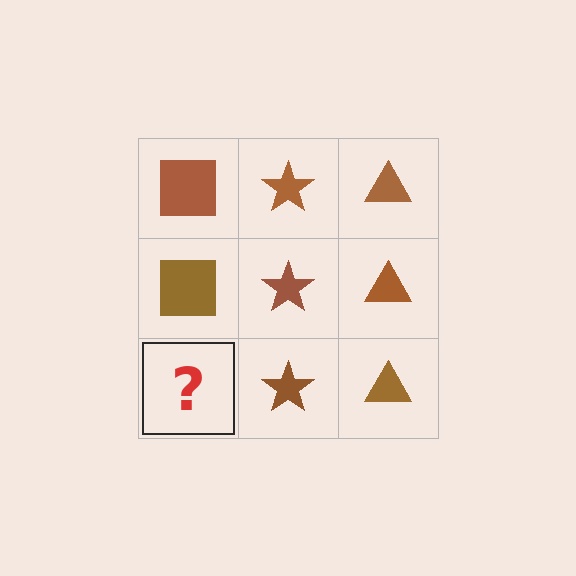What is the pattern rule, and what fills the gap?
The rule is that each column has a consistent shape. The gap should be filled with a brown square.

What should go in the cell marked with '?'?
The missing cell should contain a brown square.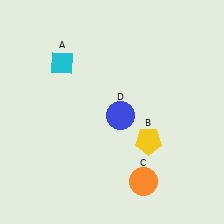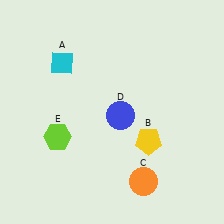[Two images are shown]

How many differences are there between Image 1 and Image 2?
There is 1 difference between the two images.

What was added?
A lime hexagon (E) was added in Image 2.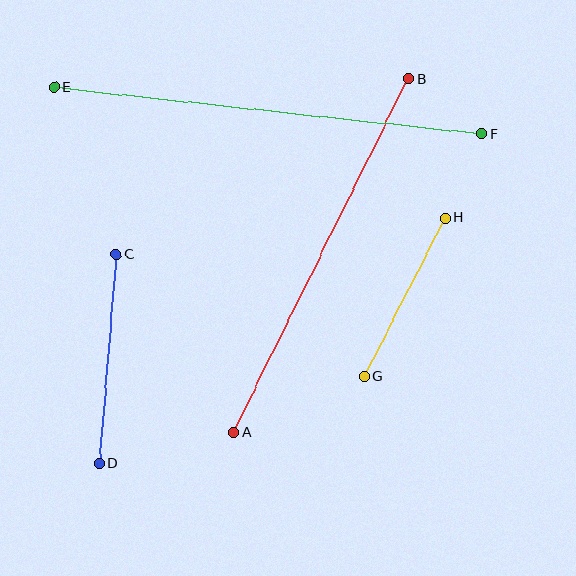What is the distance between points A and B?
The distance is approximately 394 pixels.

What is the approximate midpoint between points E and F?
The midpoint is at approximately (268, 110) pixels.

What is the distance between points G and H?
The distance is approximately 178 pixels.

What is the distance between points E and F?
The distance is approximately 430 pixels.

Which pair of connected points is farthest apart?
Points E and F are farthest apart.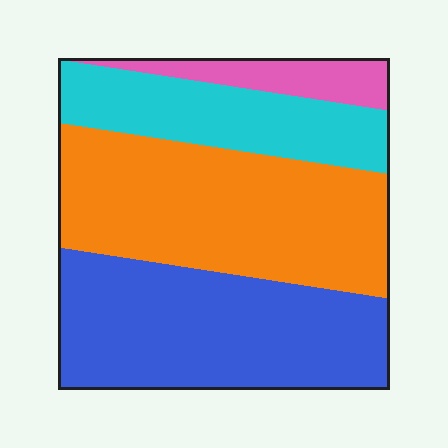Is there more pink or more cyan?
Cyan.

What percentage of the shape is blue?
Blue takes up between a third and a half of the shape.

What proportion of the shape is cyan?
Cyan takes up between a sixth and a third of the shape.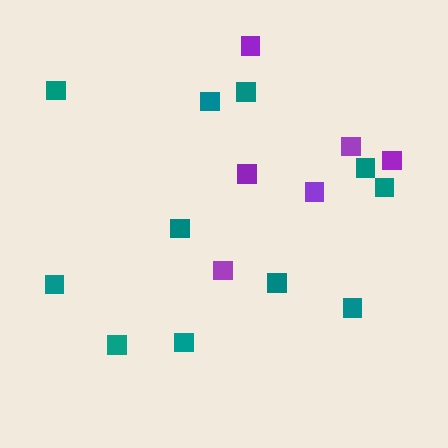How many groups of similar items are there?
There are 2 groups: one group of teal squares (11) and one group of purple squares (6).